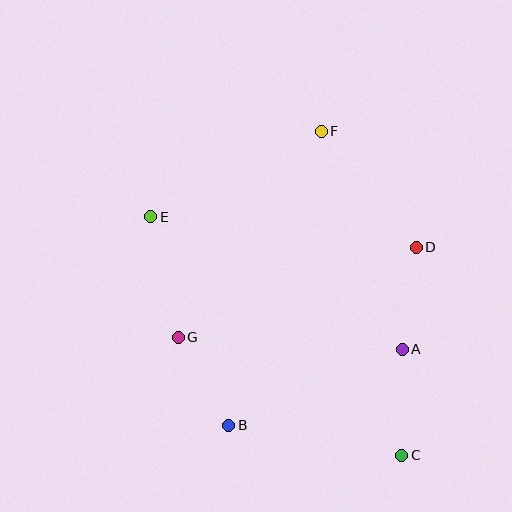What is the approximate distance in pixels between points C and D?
The distance between C and D is approximately 208 pixels.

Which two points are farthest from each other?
Points C and E are farthest from each other.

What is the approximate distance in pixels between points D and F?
The distance between D and F is approximately 150 pixels.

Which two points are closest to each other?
Points B and G are closest to each other.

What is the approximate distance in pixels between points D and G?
The distance between D and G is approximately 254 pixels.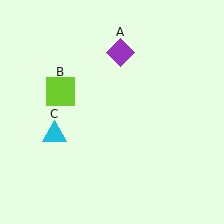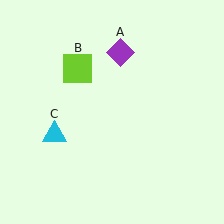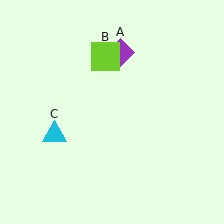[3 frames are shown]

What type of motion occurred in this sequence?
The lime square (object B) rotated clockwise around the center of the scene.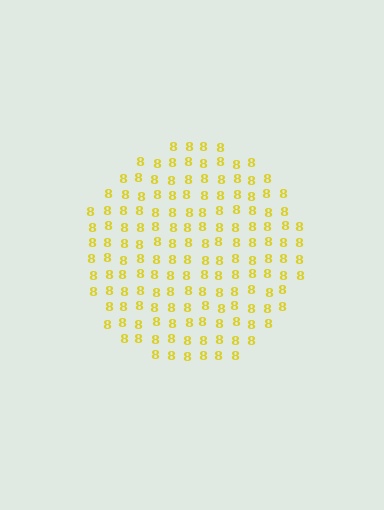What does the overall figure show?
The overall figure shows a circle.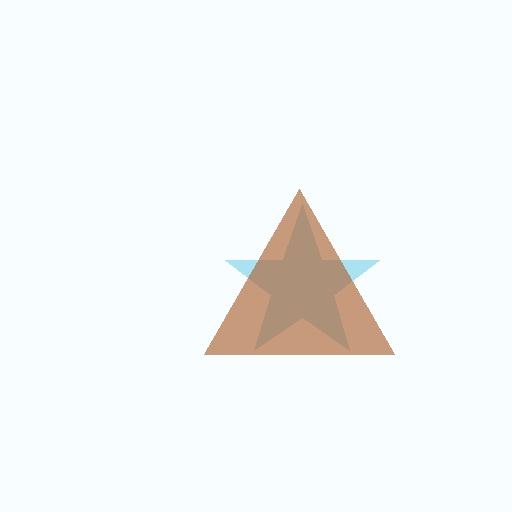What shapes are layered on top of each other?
The layered shapes are: a cyan star, a brown triangle.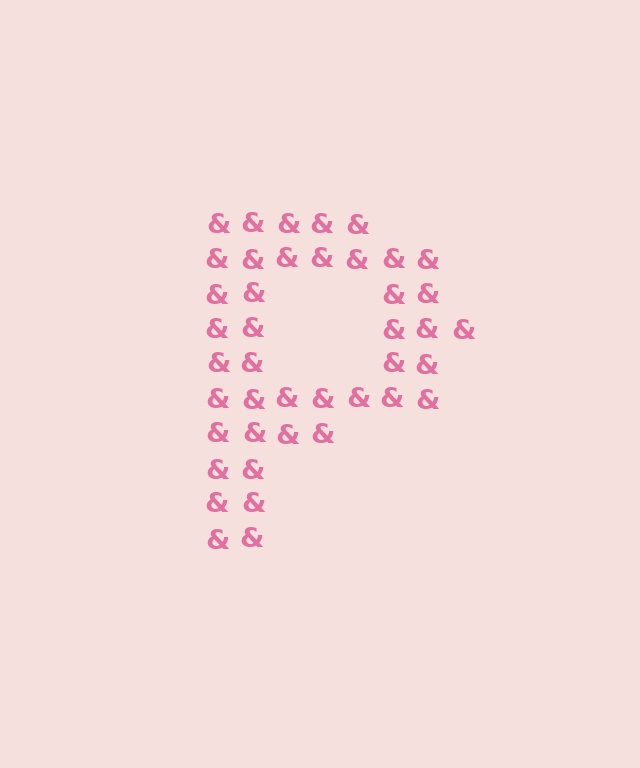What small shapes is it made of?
It is made of small ampersands.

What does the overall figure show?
The overall figure shows the letter P.